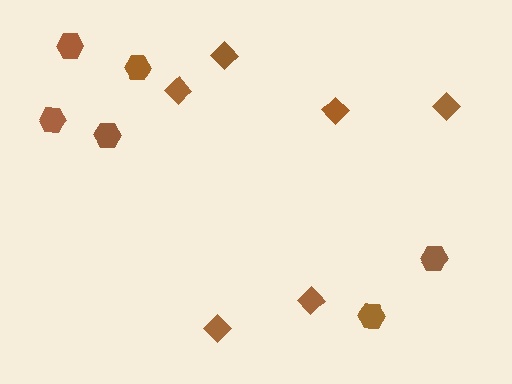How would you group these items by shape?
There are 2 groups: one group of diamonds (6) and one group of hexagons (6).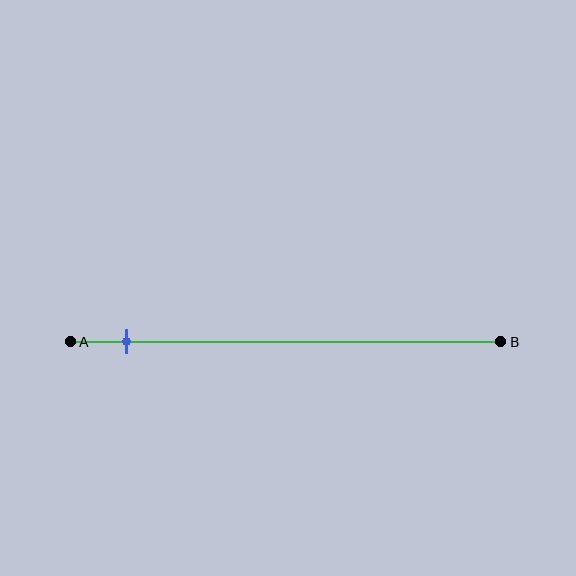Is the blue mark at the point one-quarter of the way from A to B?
No, the mark is at about 15% from A, not at the 25% one-quarter point.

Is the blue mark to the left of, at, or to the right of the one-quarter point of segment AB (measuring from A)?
The blue mark is to the left of the one-quarter point of segment AB.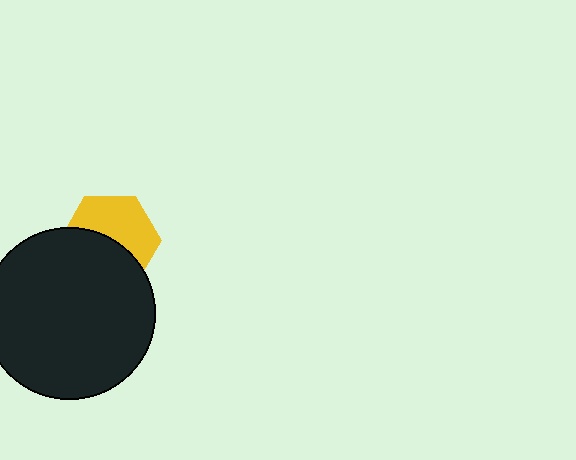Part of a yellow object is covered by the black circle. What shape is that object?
It is a hexagon.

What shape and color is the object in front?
The object in front is a black circle.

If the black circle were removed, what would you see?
You would see the complete yellow hexagon.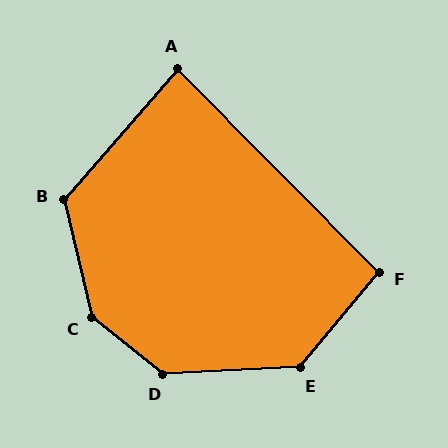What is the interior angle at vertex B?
Approximately 126 degrees (obtuse).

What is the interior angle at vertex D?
Approximately 138 degrees (obtuse).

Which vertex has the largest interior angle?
C, at approximately 142 degrees.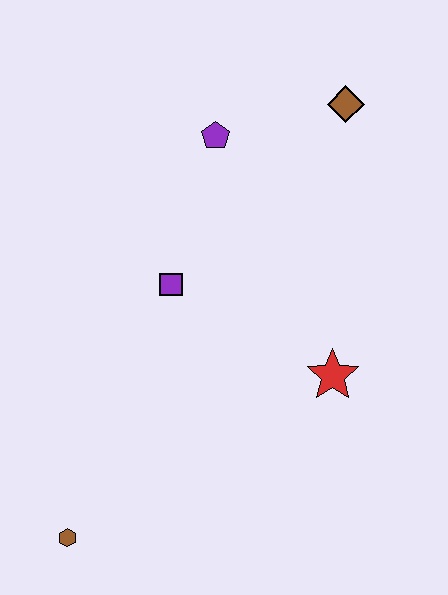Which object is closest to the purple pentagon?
The brown diamond is closest to the purple pentagon.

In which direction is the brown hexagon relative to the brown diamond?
The brown hexagon is below the brown diamond.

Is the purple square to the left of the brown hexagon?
No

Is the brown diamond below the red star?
No